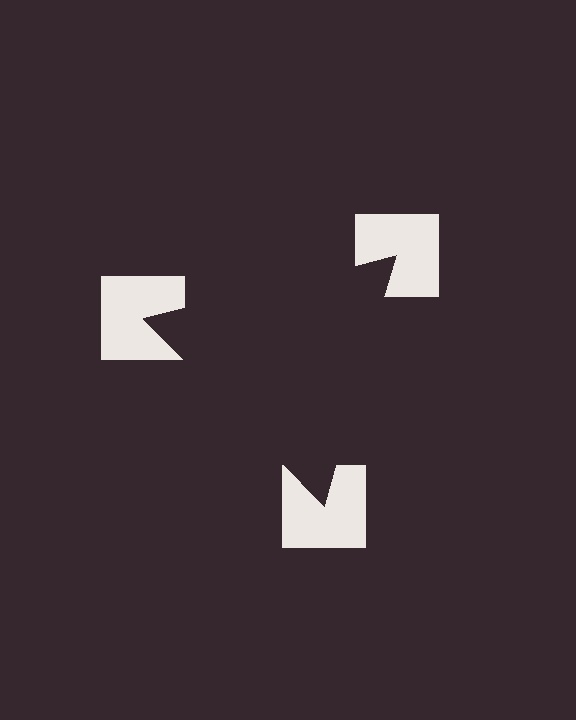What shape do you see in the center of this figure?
An illusory triangle — its edges are inferred from the aligned wedge cuts in the notched squares, not physically drawn.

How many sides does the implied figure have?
3 sides.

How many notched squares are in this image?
There are 3 — one at each vertex of the illusory triangle.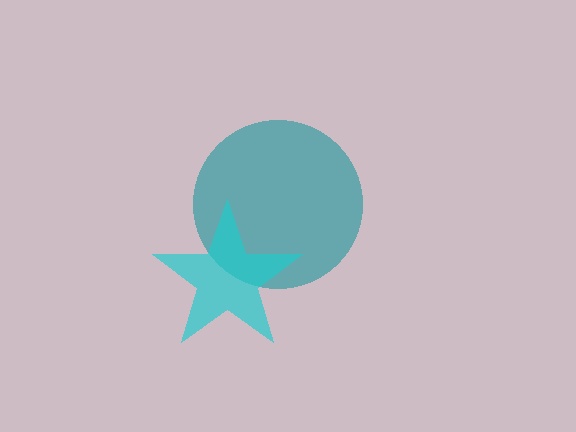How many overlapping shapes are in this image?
There are 2 overlapping shapes in the image.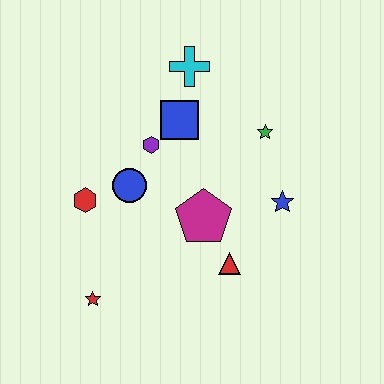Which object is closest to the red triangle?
The magenta pentagon is closest to the red triangle.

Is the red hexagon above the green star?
No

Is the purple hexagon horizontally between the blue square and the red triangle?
No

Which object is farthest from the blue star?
The red star is farthest from the blue star.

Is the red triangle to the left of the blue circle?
No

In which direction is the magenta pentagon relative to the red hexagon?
The magenta pentagon is to the right of the red hexagon.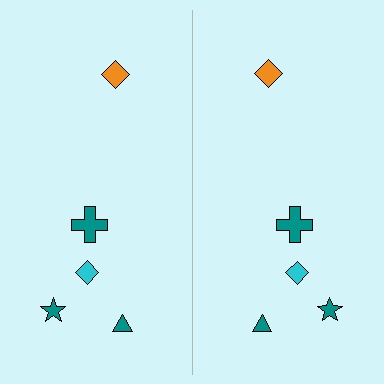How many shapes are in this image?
There are 10 shapes in this image.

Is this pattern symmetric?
Yes, this pattern has bilateral (reflection) symmetry.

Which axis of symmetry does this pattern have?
The pattern has a vertical axis of symmetry running through the center of the image.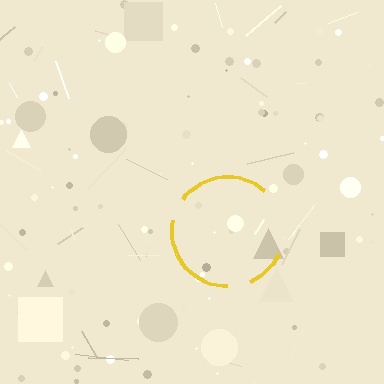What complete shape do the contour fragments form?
The contour fragments form a circle.